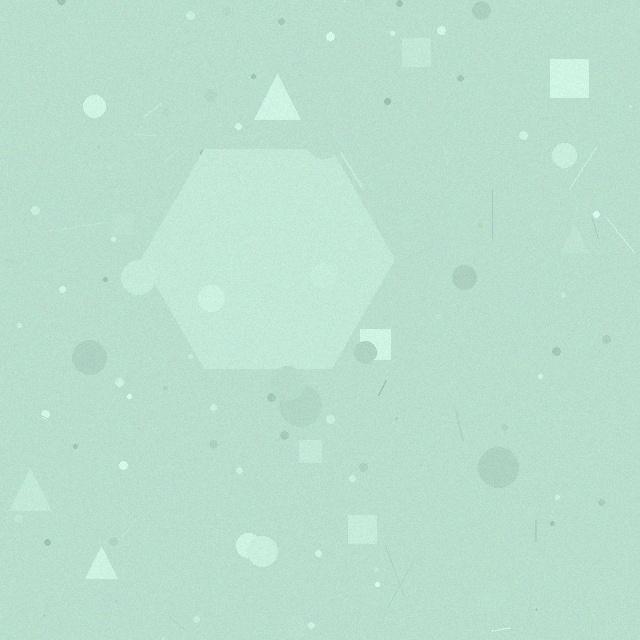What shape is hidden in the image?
A hexagon is hidden in the image.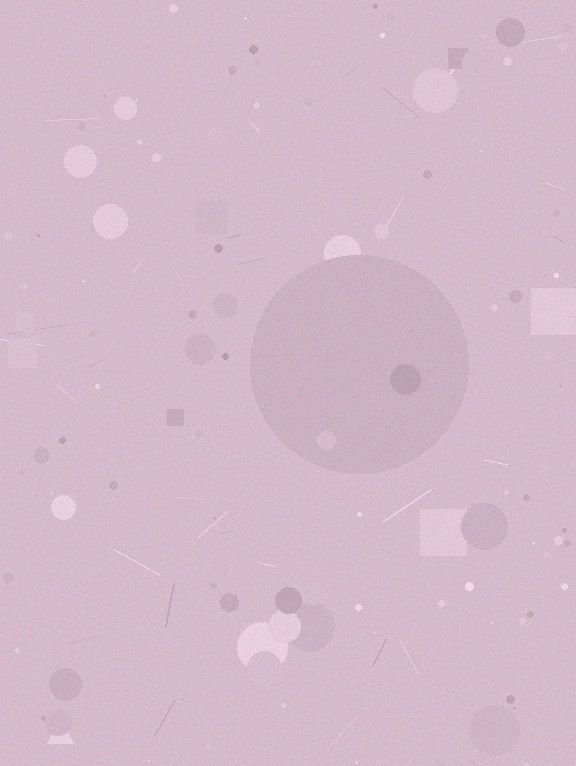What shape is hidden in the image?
A circle is hidden in the image.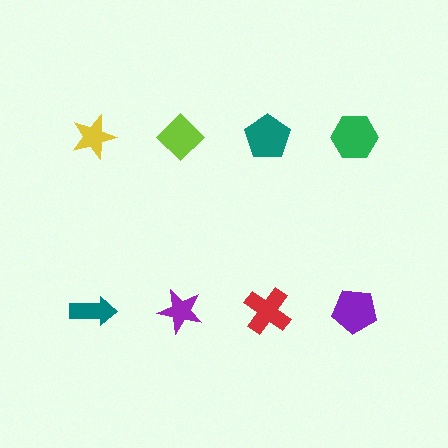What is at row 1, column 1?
A yellow star.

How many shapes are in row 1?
4 shapes.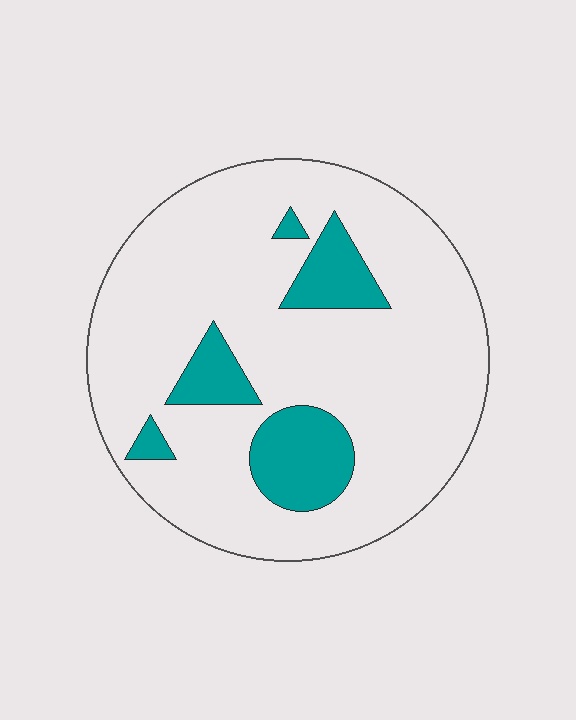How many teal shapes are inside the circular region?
5.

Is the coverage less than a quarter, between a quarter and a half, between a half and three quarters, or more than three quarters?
Less than a quarter.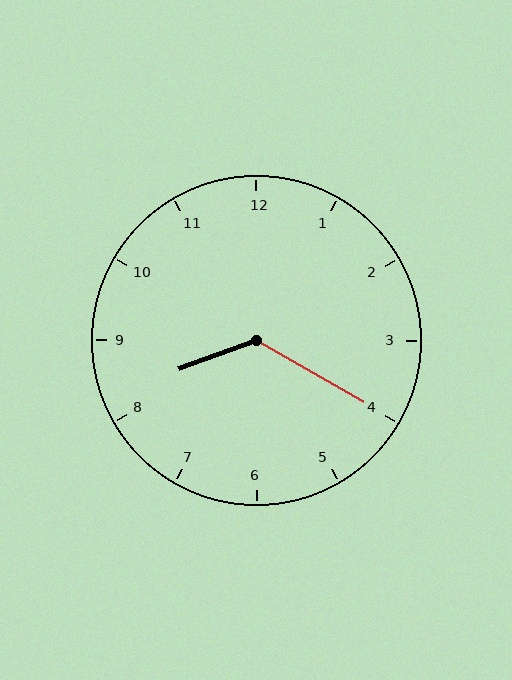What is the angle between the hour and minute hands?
Approximately 130 degrees.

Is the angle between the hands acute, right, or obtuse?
It is obtuse.